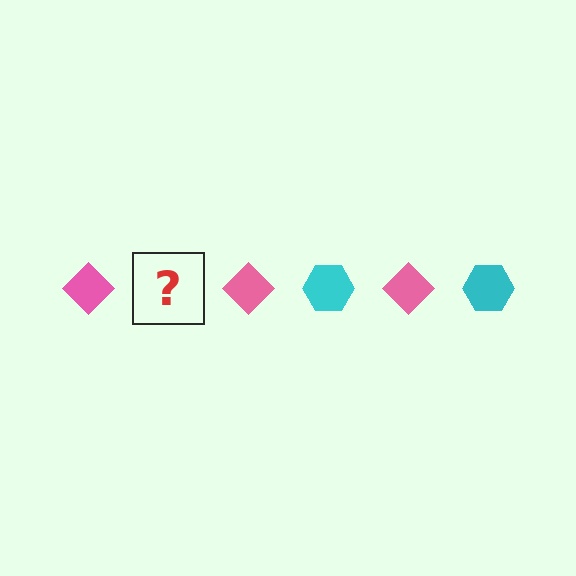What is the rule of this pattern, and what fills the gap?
The rule is that the pattern alternates between pink diamond and cyan hexagon. The gap should be filled with a cyan hexagon.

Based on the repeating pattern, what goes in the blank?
The blank should be a cyan hexagon.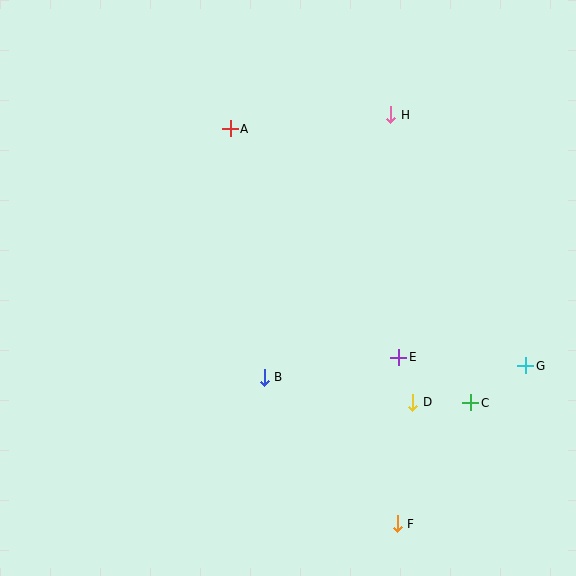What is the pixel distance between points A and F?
The distance between A and F is 429 pixels.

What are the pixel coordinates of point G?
Point G is at (526, 366).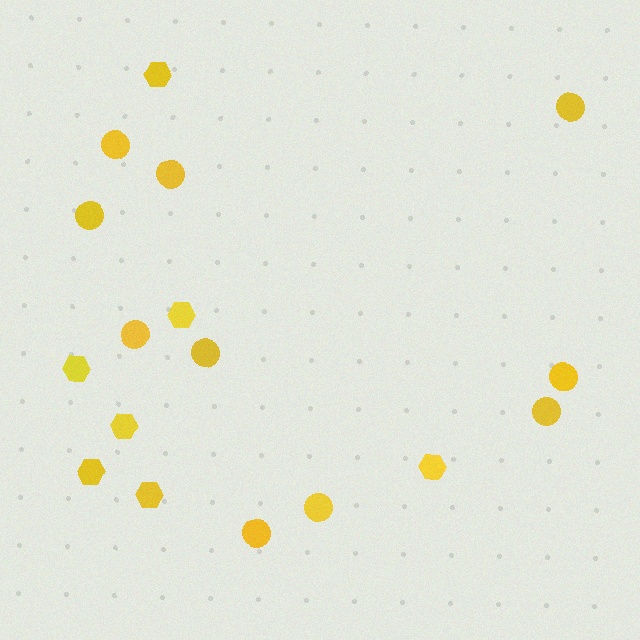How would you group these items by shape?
There are 2 groups: one group of hexagons (7) and one group of circles (10).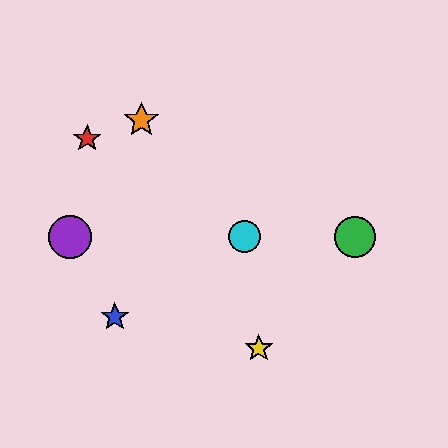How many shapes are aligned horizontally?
3 shapes (the green circle, the purple circle, the cyan circle) are aligned horizontally.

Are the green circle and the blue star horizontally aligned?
No, the green circle is at y≈237 and the blue star is at y≈317.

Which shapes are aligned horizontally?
The green circle, the purple circle, the cyan circle are aligned horizontally.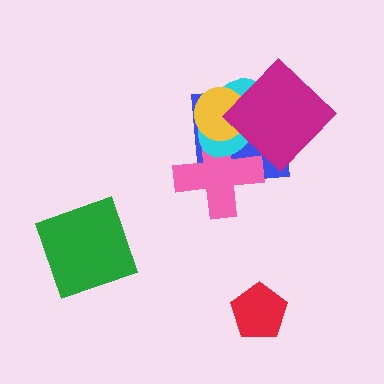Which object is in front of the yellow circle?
The magenta diamond is in front of the yellow circle.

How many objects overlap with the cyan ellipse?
4 objects overlap with the cyan ellipse.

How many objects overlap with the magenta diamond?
3 objects overlap with the magenta diamond.